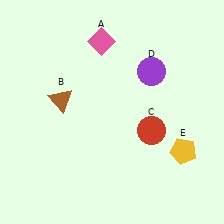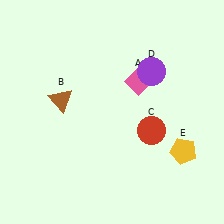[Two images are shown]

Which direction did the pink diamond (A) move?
The pink diamond (A) moved down.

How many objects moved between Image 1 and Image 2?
1 object moved between the two images.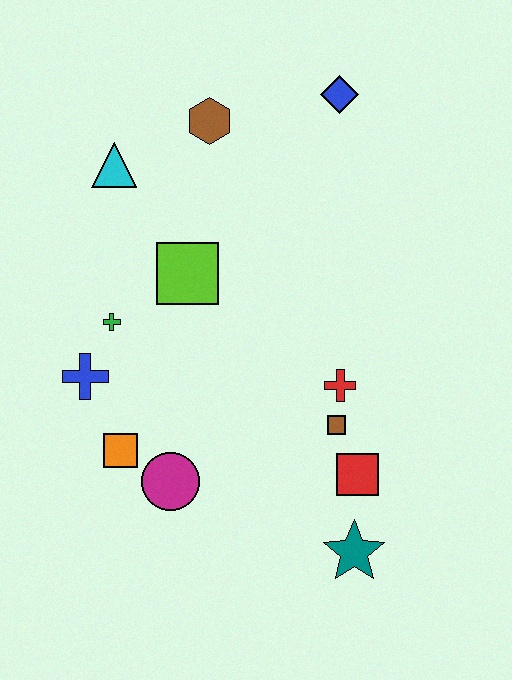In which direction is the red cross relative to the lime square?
The red cross is to the right of the lime square.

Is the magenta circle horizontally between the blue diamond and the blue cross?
Yes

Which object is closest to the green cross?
The blue cross is closest to the green cross.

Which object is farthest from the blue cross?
The blue diamond is farthest from the blue cross.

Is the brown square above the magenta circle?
Yes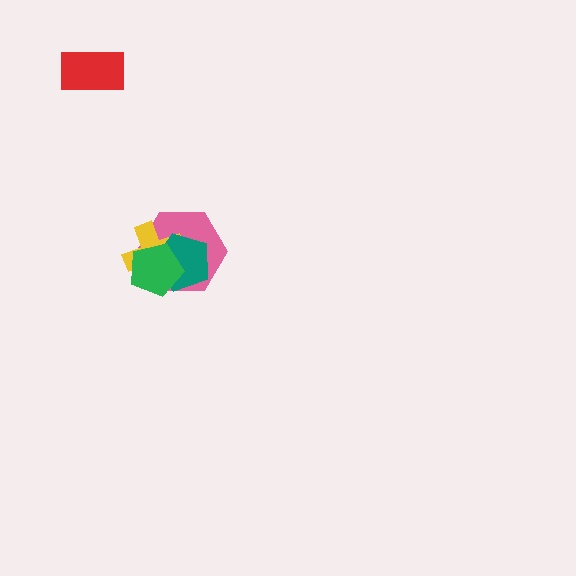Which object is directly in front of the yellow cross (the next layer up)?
The teal pentagon is directly in front of the yellow cross.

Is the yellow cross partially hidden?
Yes, it is partially covered by another shape.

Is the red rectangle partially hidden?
No, no other shape covers it.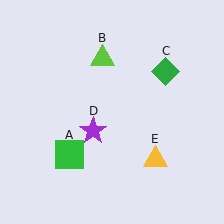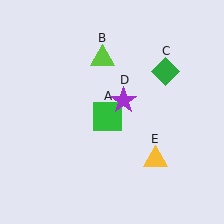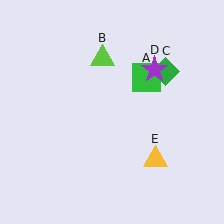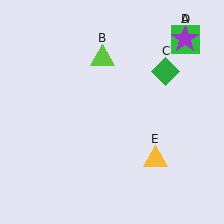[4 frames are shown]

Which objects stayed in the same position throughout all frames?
Lime triangle (object B) and green diamond (object C) and yellow triangle (object E) remained stationary.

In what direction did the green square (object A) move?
The green square (object A) moved up and to the right.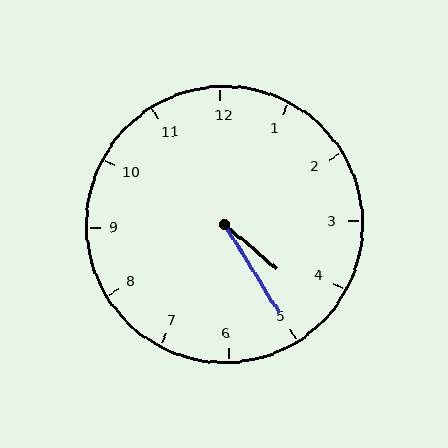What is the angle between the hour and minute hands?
Approximately 18 degrees.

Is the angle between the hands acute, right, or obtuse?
It is acute.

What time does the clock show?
4:25.